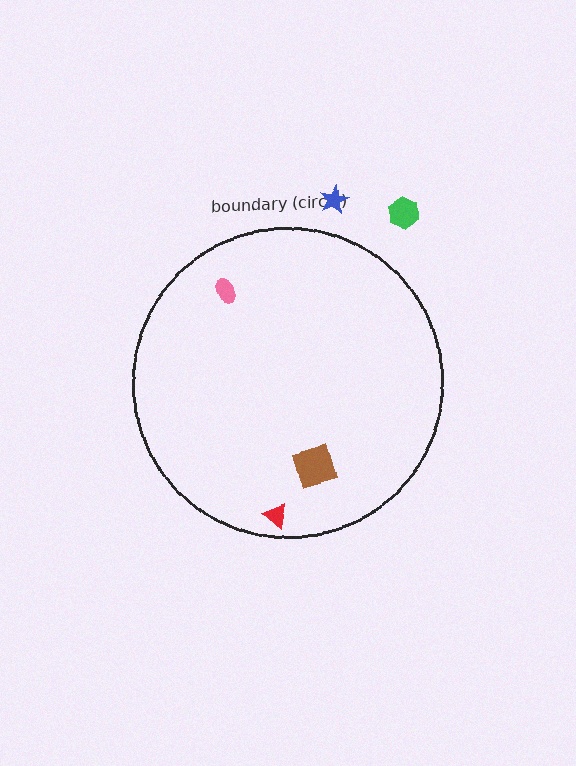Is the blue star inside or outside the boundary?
Outside.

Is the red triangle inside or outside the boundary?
Inside.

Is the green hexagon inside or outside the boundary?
Outside.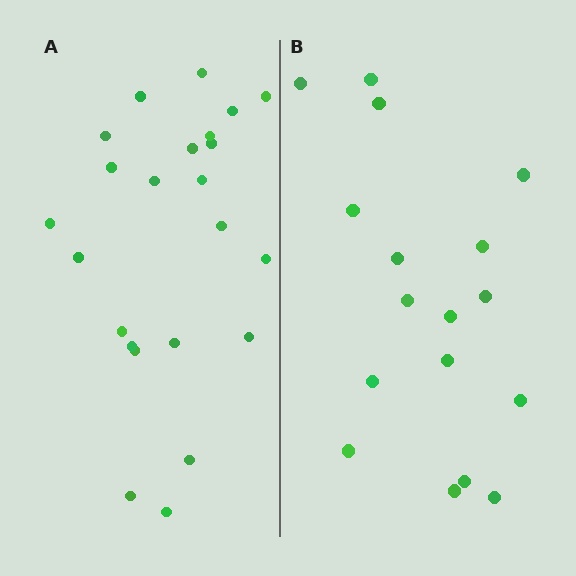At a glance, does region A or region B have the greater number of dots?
Region A (the left region) has more dots.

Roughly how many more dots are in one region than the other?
Region A has about 6 more dots than region B.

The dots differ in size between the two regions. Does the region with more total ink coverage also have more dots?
No. Region B has more total ink coverage because its dots are larger, but region A actually contains more individual dots. Total area can be misleading — the number of items is what matters here.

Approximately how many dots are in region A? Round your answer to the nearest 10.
About 20 dots. (The exact count is 23, which rounds to 20.)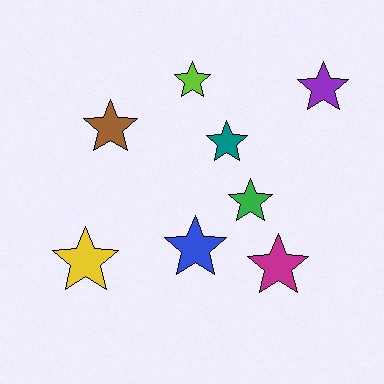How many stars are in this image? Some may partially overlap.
There are 8 stars.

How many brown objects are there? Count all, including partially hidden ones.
There is 1 brown object.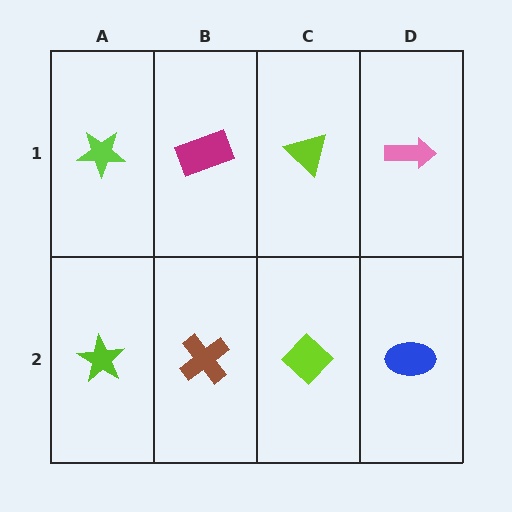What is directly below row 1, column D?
A blue ellipse.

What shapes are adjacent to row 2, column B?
A magenta rectangle (row 1, column B), a lime star (row 2, column A), a lime diamond (row 2, column C).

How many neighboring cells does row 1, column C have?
3.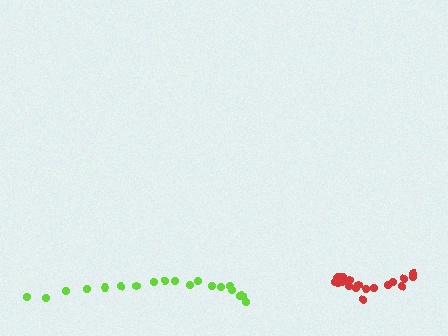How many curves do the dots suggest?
There are 2 distinct paths.